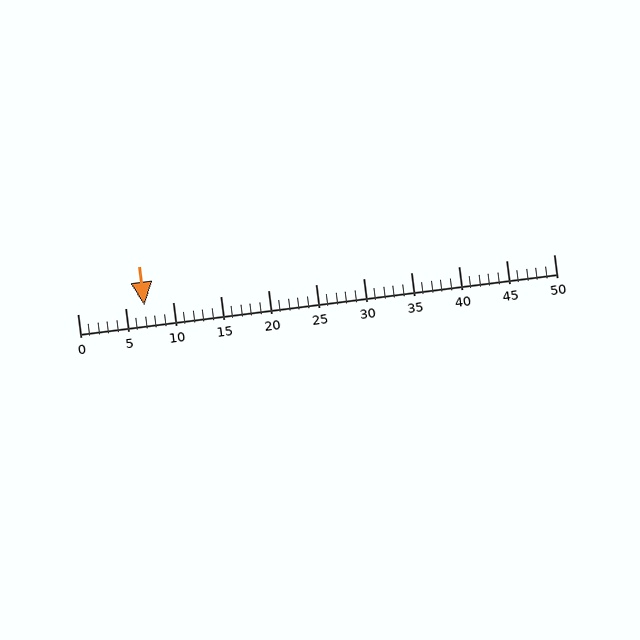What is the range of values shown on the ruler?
The ruler shows values from 0 to 50.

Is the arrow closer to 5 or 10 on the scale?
The arrow is closer to 5.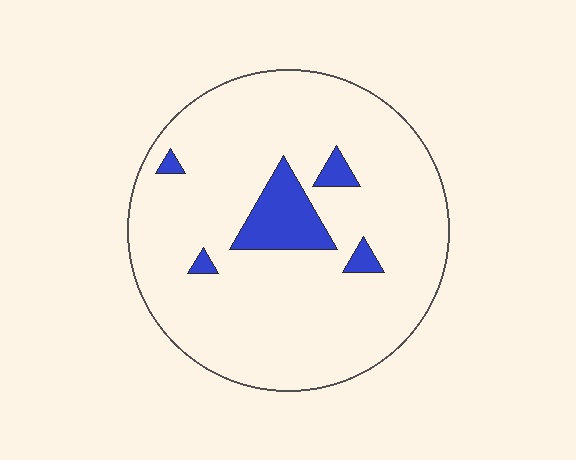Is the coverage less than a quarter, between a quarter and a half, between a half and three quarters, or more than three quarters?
Less than a quarter.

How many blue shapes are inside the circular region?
5.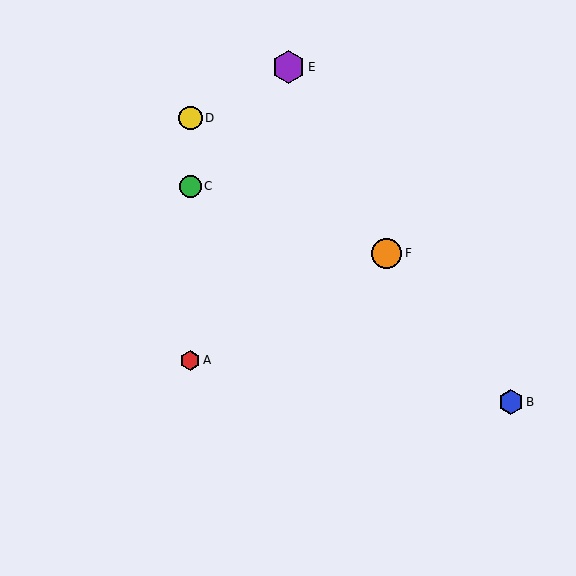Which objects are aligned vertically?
Objects A, C, D are aligned vertically.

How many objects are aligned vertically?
3 objects (A, C, D) are aligned vertically.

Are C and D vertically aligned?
Yes, both are at x≈190.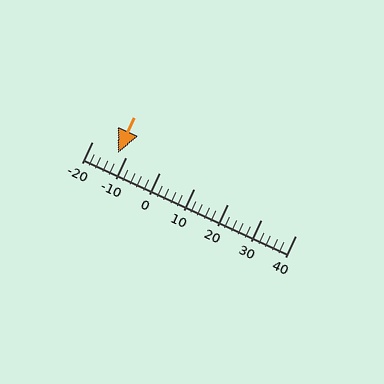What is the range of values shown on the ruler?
The ruler shows values from -20 to 40.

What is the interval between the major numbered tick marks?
The major tick marks are spaced 10 units apart.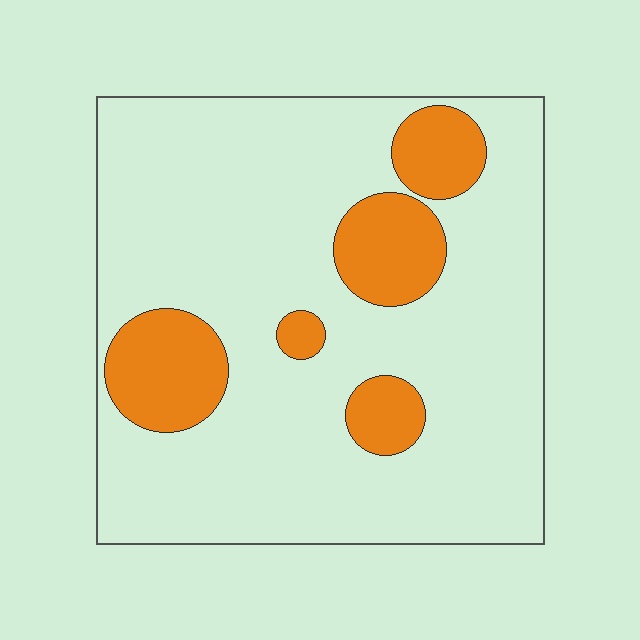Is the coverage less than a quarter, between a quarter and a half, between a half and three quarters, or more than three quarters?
Less than a quarter.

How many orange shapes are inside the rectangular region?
5.